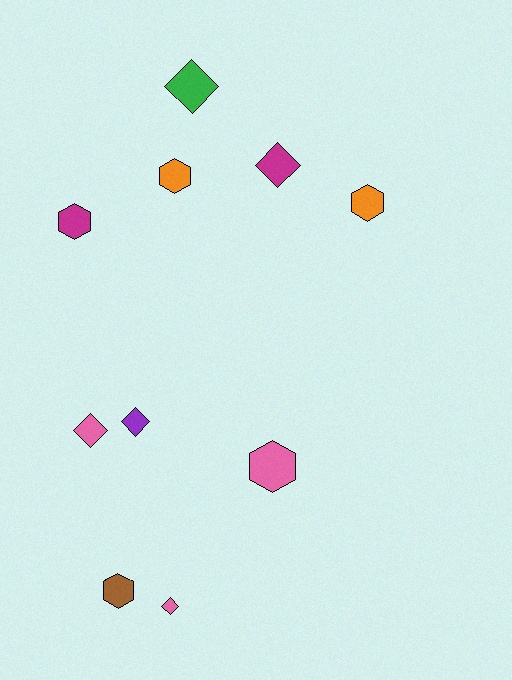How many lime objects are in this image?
There are no lime objects.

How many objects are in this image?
There are 10 objects.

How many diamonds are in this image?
There are 5 diamonds.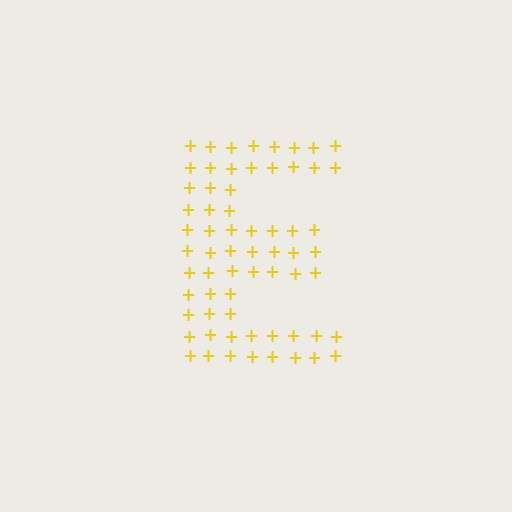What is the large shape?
The large shape is the letter E.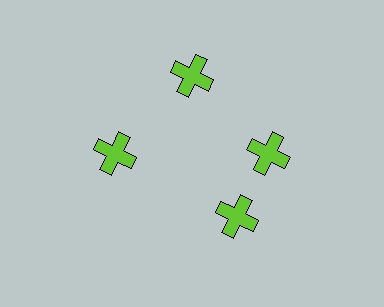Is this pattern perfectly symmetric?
No. The 4 lime crosses are arranged in a ring, but one element near the 6 o'clock position is rotated out of alignment along the ring, breaking the 4-fold rotational symmetry.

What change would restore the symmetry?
The symmetry would be restored by rotating it back into even spacing with its neighbors so that all 4 crosses sit at equal angles and equal distance from the center.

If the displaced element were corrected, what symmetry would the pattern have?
It would have 4-fold rotational symmetry — the pattern would map onto itself every 90 degrees.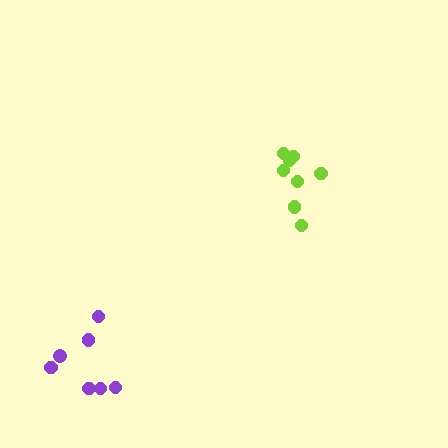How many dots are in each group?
Group 1: 7 dots, Group 2: 8 dots (15 total).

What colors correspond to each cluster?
The clusters are colored: purple, lime.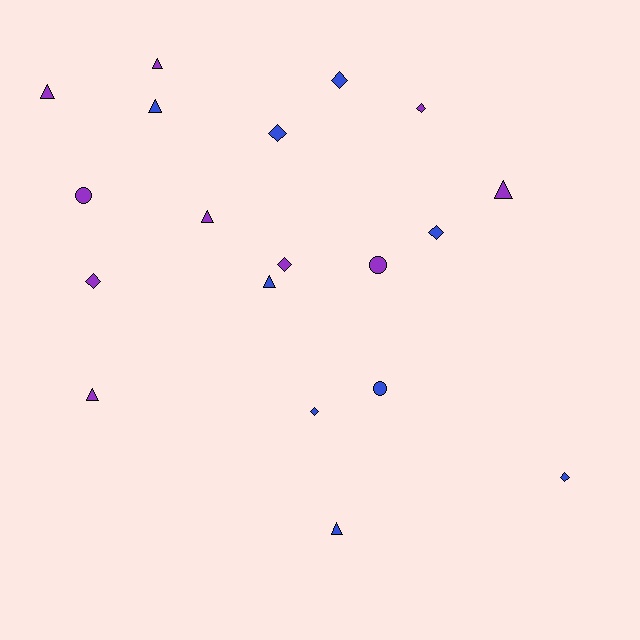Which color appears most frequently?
Purple, with 10 objects.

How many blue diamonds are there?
There are 5 blue diamonds.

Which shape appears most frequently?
Triangle, with 8 objects.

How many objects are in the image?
There are 19 objects.